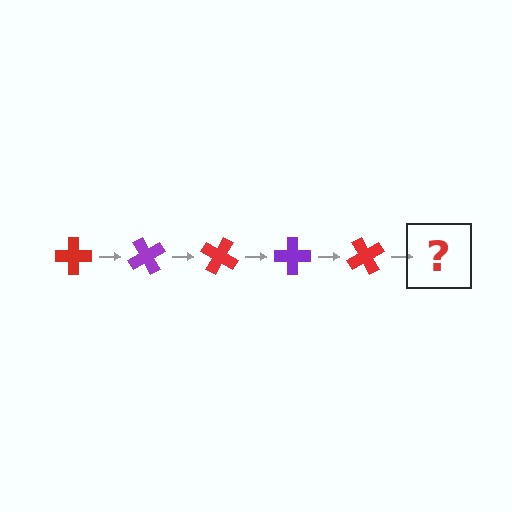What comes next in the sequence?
The next element should be a purple cross, rotated 300 degrees from the start.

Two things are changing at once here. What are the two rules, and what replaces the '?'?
The two rules are that it rotates 60 degrees each step and the color cycles through red and purple. The '?' should be a purple cross, rotated 300 degrees from the start.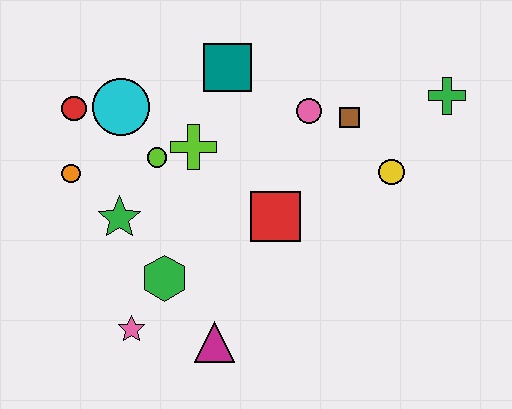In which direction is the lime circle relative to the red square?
The lime circle is to the left of the red square.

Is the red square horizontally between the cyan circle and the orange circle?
No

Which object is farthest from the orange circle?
The green cross is farthest from the orange circle.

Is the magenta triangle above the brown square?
No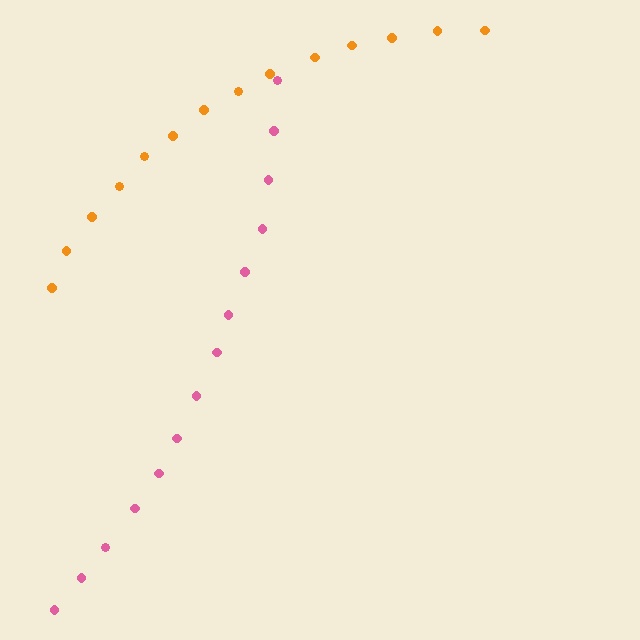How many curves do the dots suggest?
There are 2 distinct paths.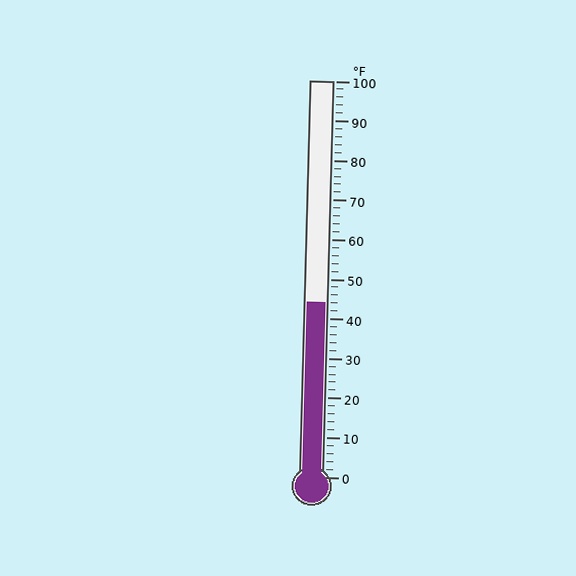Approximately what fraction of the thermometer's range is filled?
The thermometer is filled to approximately 45% of its range.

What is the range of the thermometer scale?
The thermometer scale ranges from 0°F to 100°F.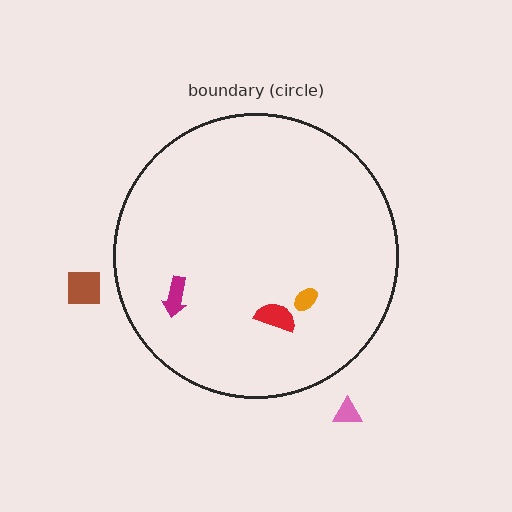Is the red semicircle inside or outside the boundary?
Inside.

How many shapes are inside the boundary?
3 inside, 2 outside.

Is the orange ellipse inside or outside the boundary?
Inside.